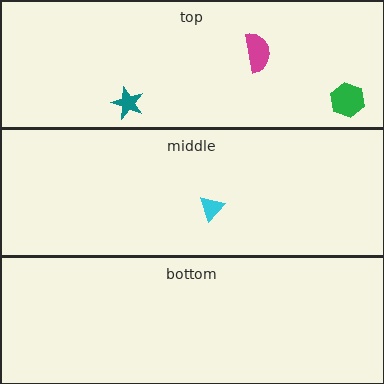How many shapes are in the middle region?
1.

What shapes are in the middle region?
The cyan triangle.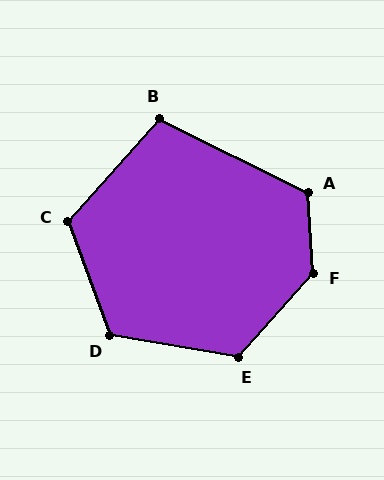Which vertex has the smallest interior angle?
B, at approximately 105 degrees.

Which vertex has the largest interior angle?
F, at approximately 135 degrees.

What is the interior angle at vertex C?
Approximately 118 degrees (obtuse).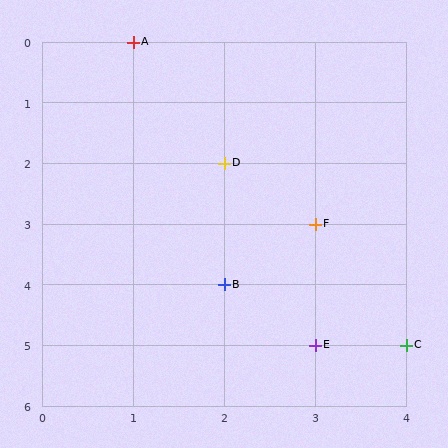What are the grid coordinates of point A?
Point A is at grid coordinates (1, 0).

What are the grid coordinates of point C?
Point C is at grid coordinates (4, 5).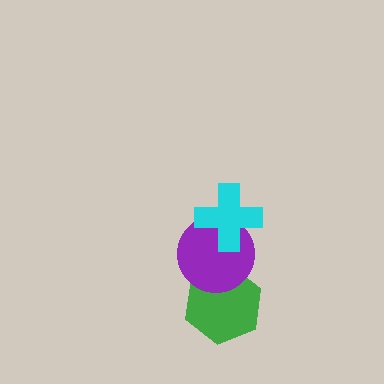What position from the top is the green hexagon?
The green hexagon is 3rd from the top.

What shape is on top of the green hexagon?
The purple circle is on top of the green hexagon.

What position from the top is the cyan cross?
The cyan cross is 1st from the top.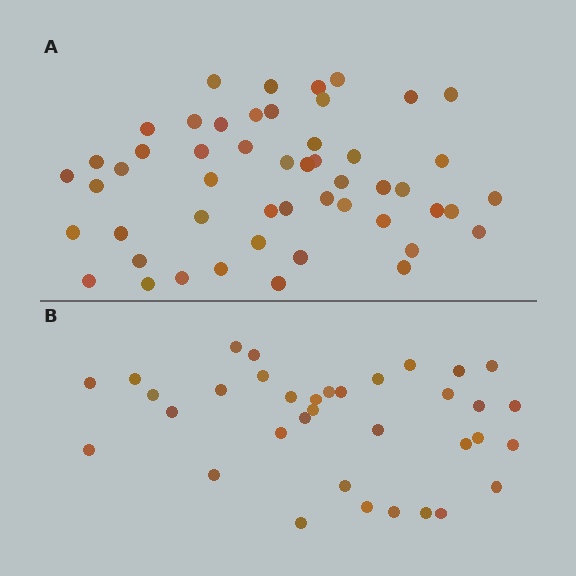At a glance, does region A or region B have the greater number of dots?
Region A (the top region) has more dots.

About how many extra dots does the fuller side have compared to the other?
Region A has approximately 15 more dots than region B.